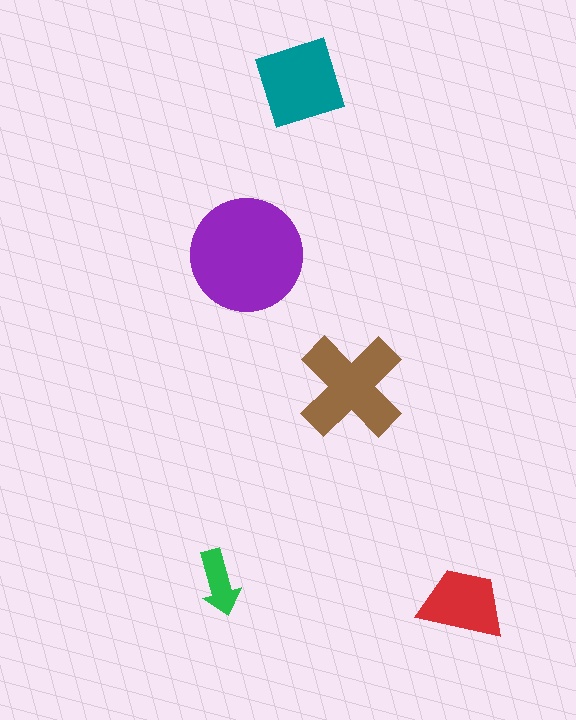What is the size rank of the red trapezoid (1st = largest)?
4th.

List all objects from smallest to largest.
The green arrow, the red trapezoid, the teal diamond, the brown cross, the purple circle.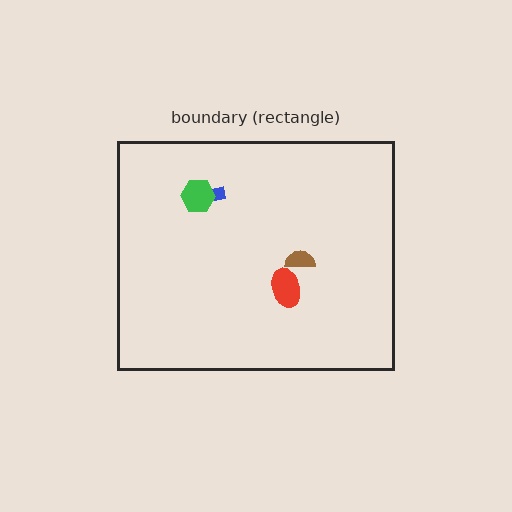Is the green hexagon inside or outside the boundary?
Inside.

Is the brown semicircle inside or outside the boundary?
Inside.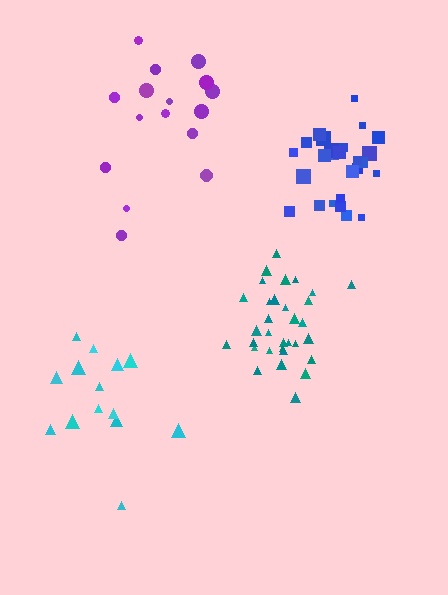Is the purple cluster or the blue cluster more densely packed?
Blue.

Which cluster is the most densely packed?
Blue.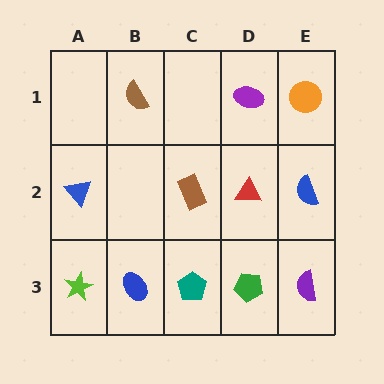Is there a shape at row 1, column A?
No, that cell is empty.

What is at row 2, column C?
A brown rectangle.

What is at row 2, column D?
A red triangle.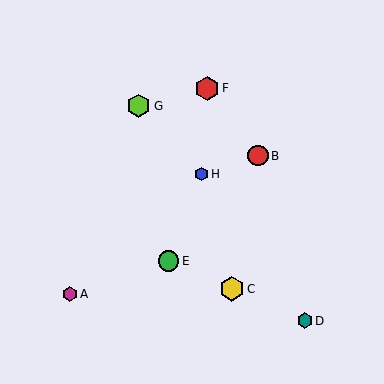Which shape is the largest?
The yellow hexagon (labeled C) is the largest.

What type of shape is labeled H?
Shape H is a blue hexagon.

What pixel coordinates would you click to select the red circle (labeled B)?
Click at (258, 156) to select the red circle B.